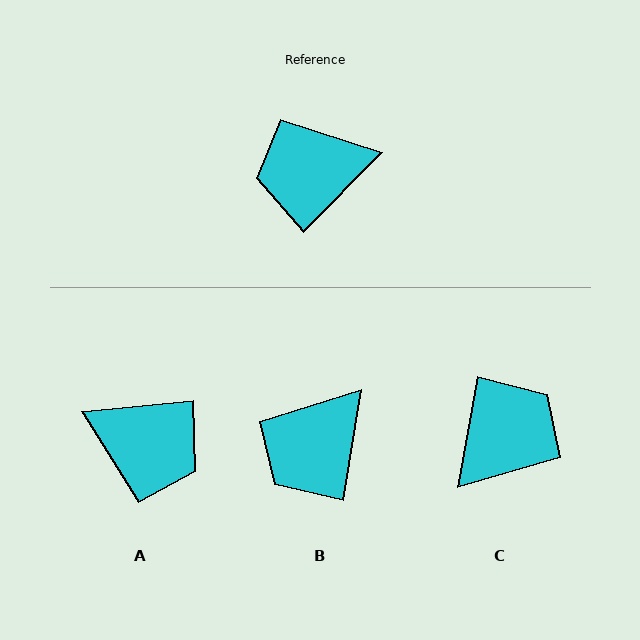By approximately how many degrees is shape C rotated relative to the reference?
Approximately 146 degrees clockwise.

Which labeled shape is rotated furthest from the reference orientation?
C, about 146 degrees away.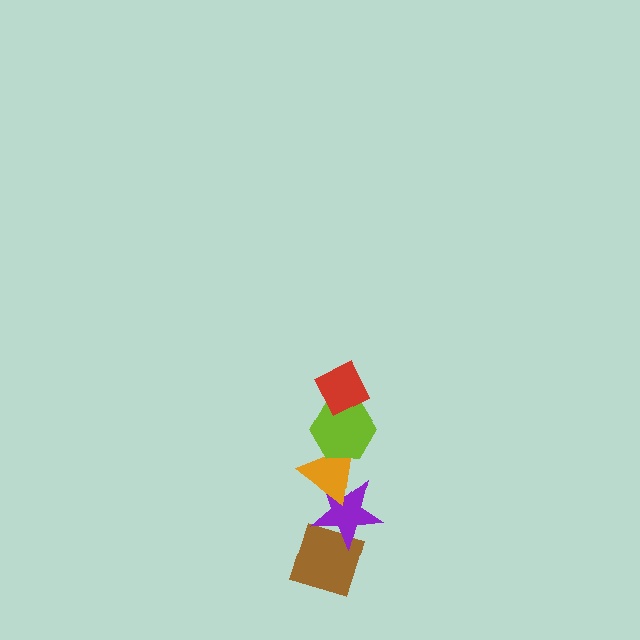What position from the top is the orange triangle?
The orange triangle is 3rd from the top.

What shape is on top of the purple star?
The orange triangle is on top of the purple star.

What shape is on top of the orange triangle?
The lime hexagon is on top of the orange triangle.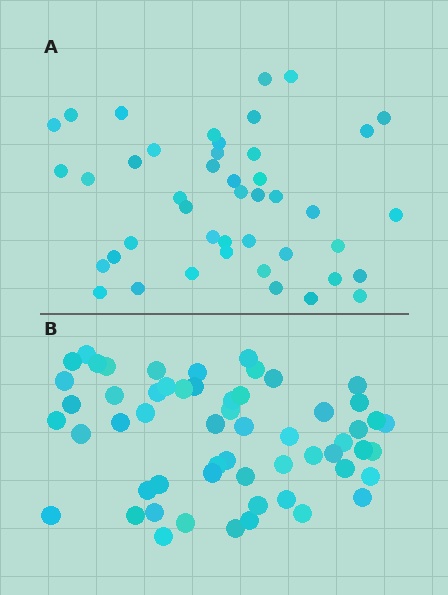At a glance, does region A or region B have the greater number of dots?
Region B (the bottom region) has more dots.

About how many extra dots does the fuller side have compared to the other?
Region B has approximately 15 more dots than region A.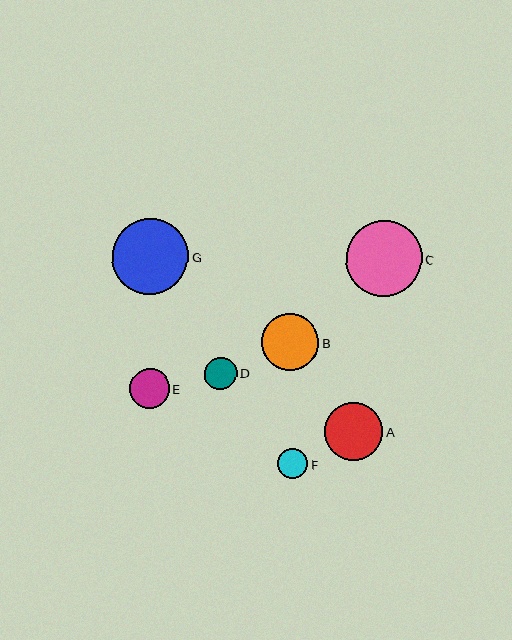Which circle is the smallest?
Circle F is the smallest with a size of approximately 31 pixels.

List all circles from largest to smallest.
From largest to smallest: G, C, A, B, E, D, F.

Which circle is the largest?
Circle G is the largest with a size of approximately 77 pixels.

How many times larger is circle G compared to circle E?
Circle G is approximately 1.9 times the size of circle E.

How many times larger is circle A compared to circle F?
Circle A is approximately 1.9 times the size of circle F.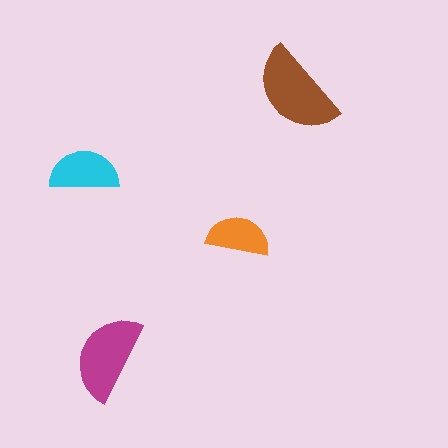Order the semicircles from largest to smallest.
the brown one, the magenta one, the cyan one, the orange one.